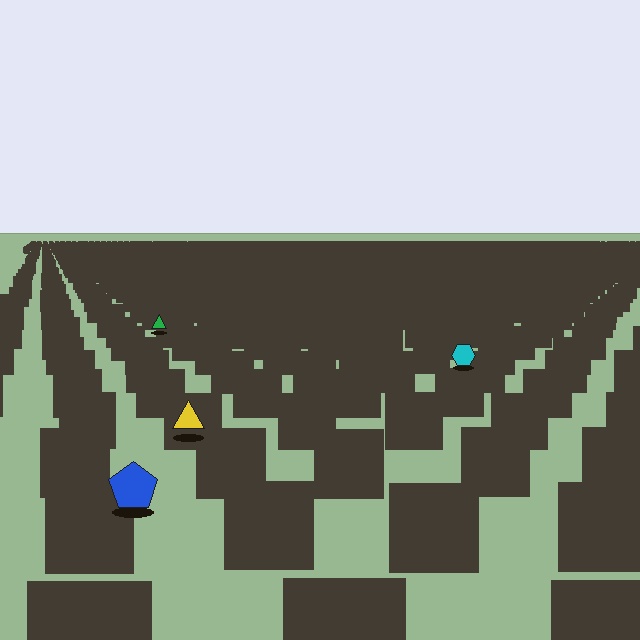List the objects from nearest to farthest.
From nearest to farthest: the blue pentagon, the yellow triangle, the cyan hexagon, the green triangle.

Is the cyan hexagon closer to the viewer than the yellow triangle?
No. The yellow triangle is closer — you can tell from the texture gradient: the ground texture is coarser near it.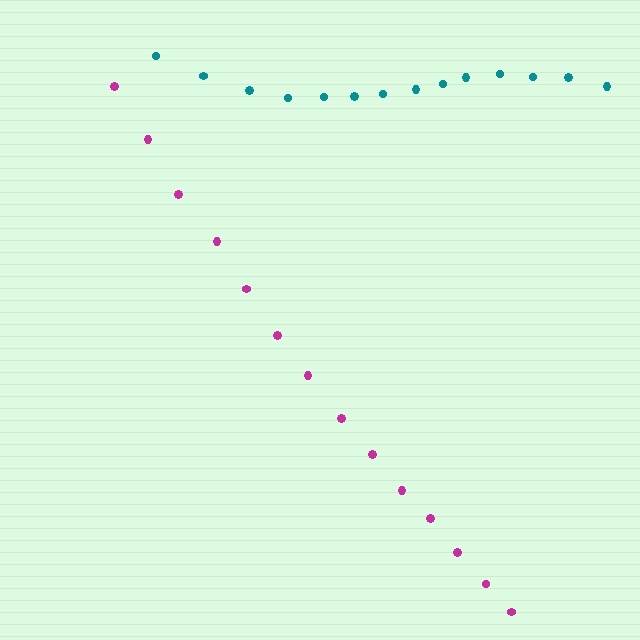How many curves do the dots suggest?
There are 2 distinct paths.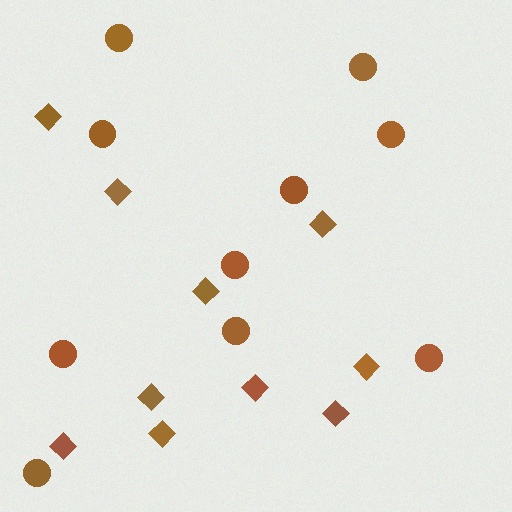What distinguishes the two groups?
There are 2 groups: one group of diamonds (10) and one group of circles (10).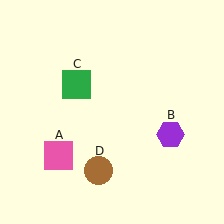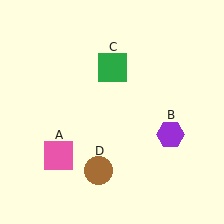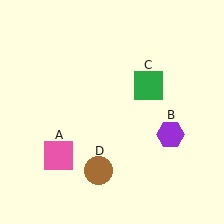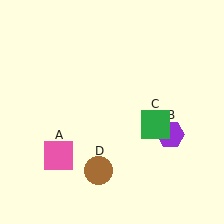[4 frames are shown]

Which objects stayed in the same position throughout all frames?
Pink square (object A) and purple hexagon (object B) and brown circle (object D) remained stationary.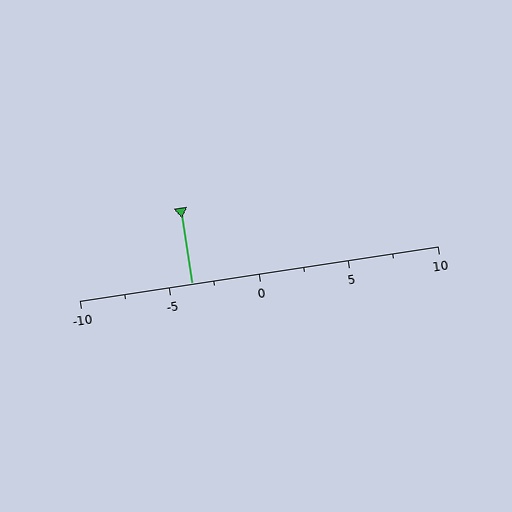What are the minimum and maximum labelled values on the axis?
The axis runs from -10 to 10.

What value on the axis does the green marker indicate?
The marker indicates approximately -3.8.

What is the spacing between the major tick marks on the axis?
The major ticks are spaced 5 apart.